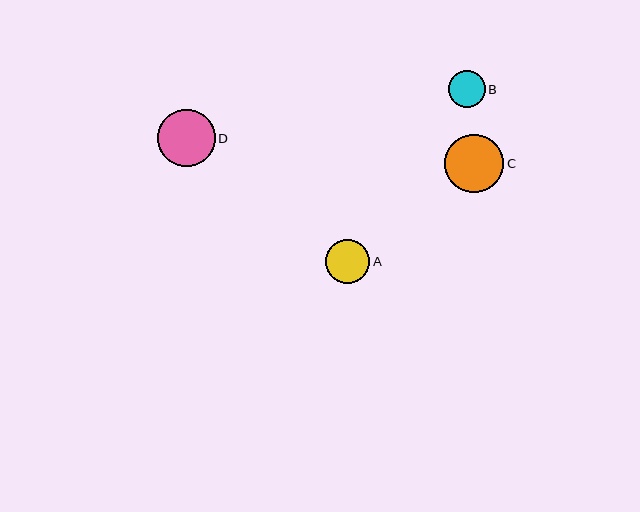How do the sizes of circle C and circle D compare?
Circle C and circle D are approximately the same size.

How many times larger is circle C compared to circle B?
Circle C is approximately 1.6 times the size of circle B.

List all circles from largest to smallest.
From largest to smallest: C, D, A, B.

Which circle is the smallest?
Circle B is the smallest with a size of approximately 37 pixels.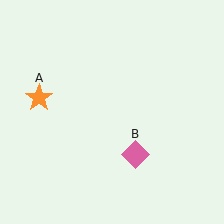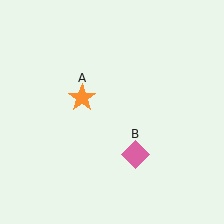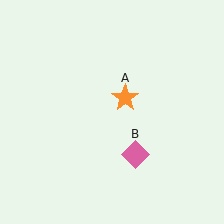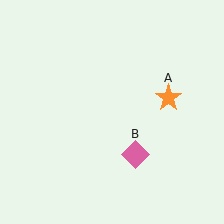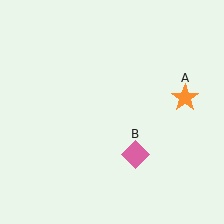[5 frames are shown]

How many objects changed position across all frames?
1 object changed position: orange star (object A).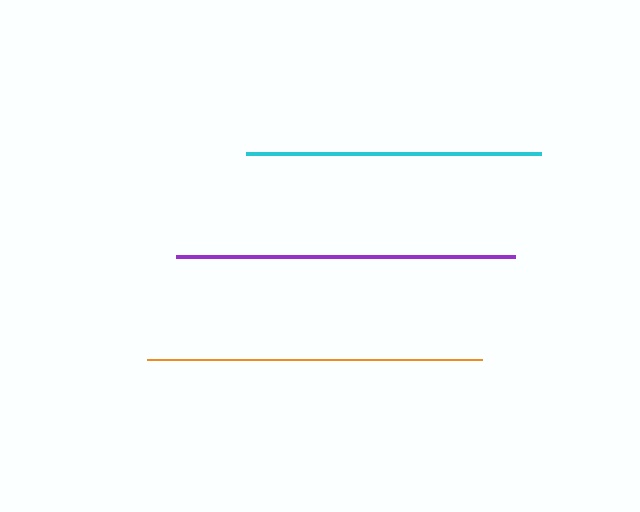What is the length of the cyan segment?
The cyan segment is approximately 295 pixels long.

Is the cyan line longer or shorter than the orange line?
The orange line is longer than the cyan line.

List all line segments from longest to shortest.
From longest to shortest: purple, orange, cyan.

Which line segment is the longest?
The purple line is the longest at approximately 339 pixels.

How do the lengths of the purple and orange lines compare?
The purple and orange lines are approximately the same length.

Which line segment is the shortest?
The cyan line is the shortest at approximately 295 pixels.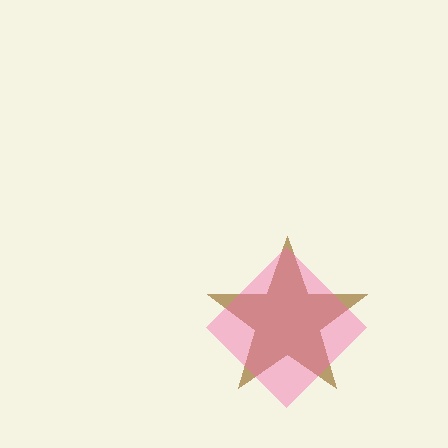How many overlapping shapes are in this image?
There are 2 overlapping shapes in the image.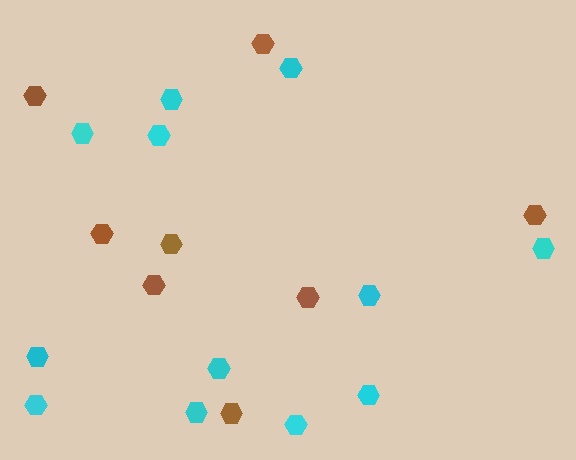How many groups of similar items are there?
There are 2 groups: one group of brown hexagons (8) and one group of cyan hexagons (12).